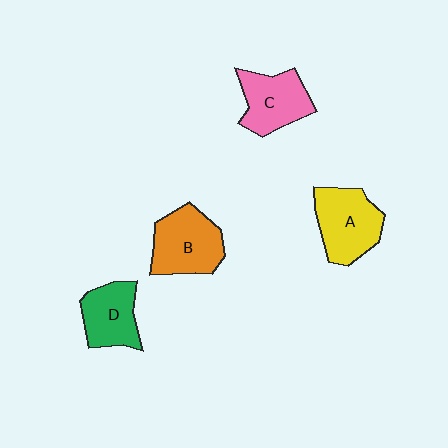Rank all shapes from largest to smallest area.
From largest to smallest: A (yellow), B (orange), C (pink), D (green).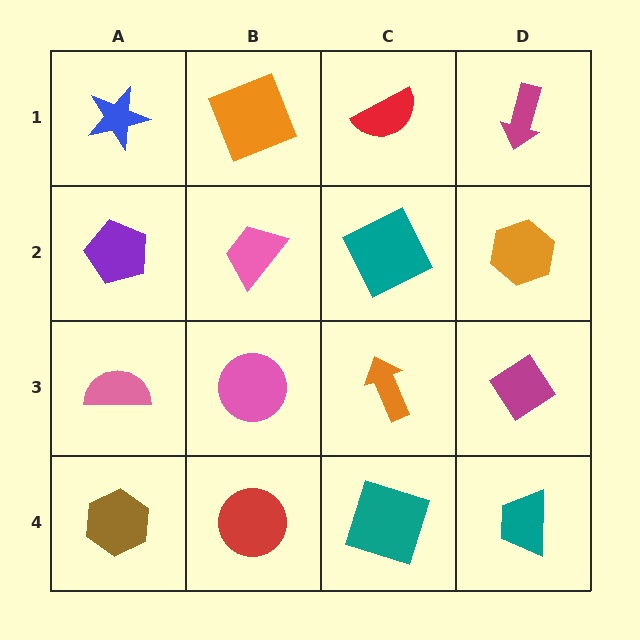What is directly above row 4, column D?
A magenta diamond.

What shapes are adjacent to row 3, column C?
A teal square (row 2, column C), a teal square (row 4, column C), a pink circle (row 3, column B), a magenta diamond (row 3, column D).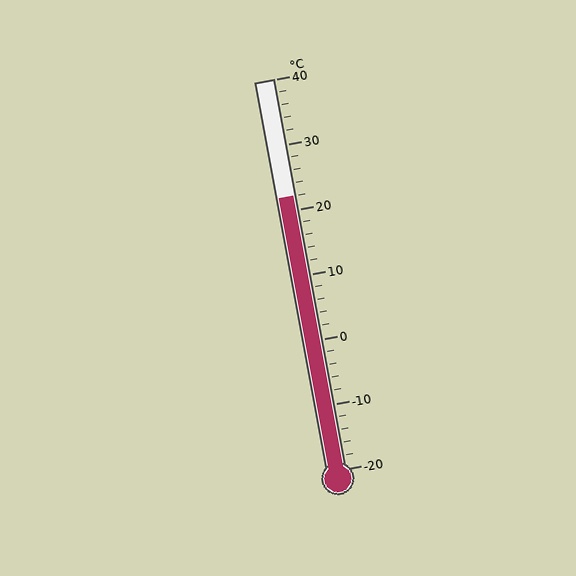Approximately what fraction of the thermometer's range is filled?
The thermometer is filled to approximately 70% of its range.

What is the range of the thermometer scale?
The thermometer scale ranges from -20°C to 40°C.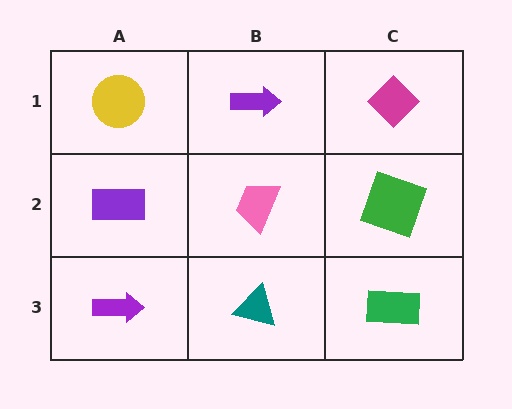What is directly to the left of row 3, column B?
A purple arrow.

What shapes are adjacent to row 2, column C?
A magenta diamond (row 1, column C), a green rectangle (row 3, column C), a pink trapezoid (row 2, column B).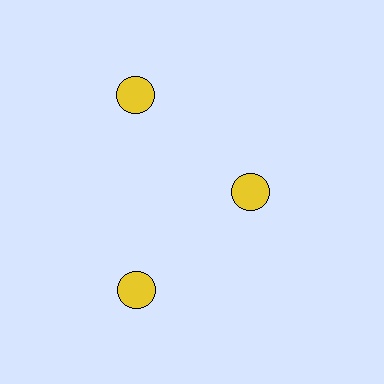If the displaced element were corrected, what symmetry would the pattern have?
It would have 3-fold rotational symmetry — the pattern would map onto itself every 120 degrees.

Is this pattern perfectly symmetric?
No. The 3 yellow circles are arranged in a ring, but one element near the 3 o'clock position is pulled inward toward the center, breaking the 3-fold rotational symmetry.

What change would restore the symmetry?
The symmetry would be restored by moving it outward, back onto the ring so that all 3 circles sit at equal angles and equal distance from the center.